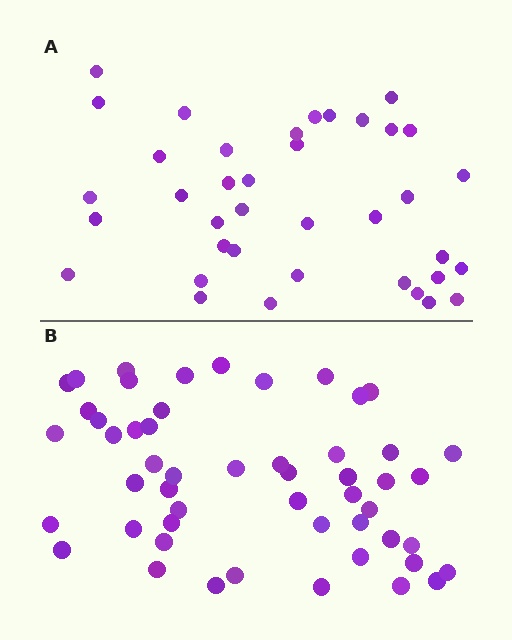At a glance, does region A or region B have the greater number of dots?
Region B (the bottom region) has more dots.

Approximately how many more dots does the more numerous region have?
Region B has approximately 15 more dots than region A.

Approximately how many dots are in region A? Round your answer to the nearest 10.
About 40 dots. (The exact count is 38, which rounds to 40.)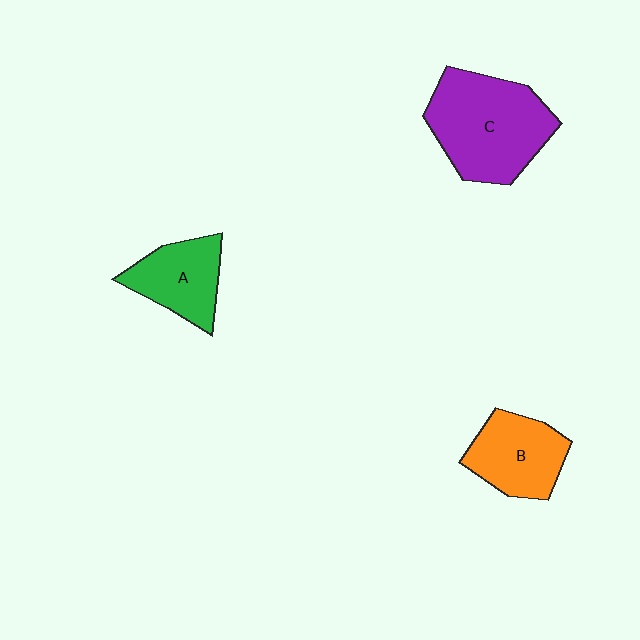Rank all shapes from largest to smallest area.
From largest to smallest: C (purple), B (orange), A (green).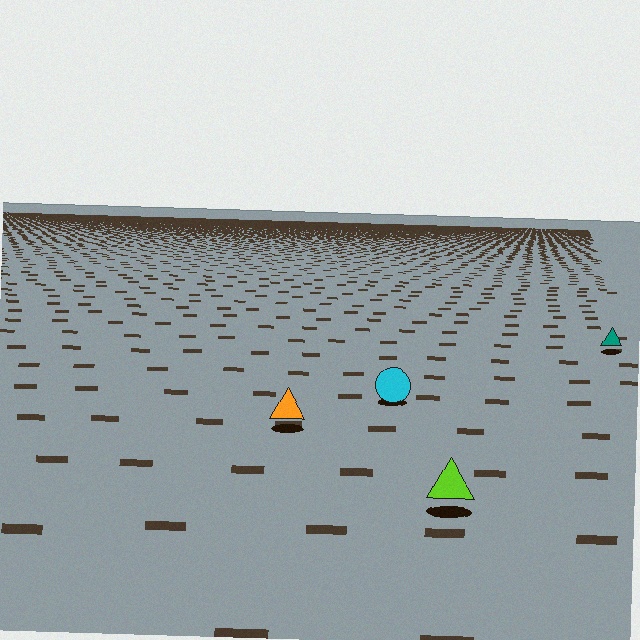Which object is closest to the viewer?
The lime triangle is closest. The texture marks near it are larger and more spread out.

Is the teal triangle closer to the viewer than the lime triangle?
No. The lime triangle is closer — you can tell from the texture gradient: the ground texture is coarser near it.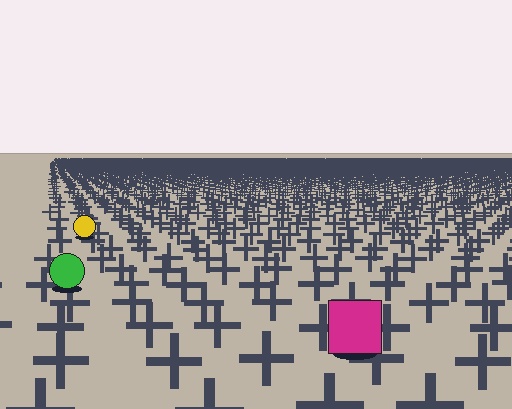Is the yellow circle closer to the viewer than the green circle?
No. The green circle is closer — you can tell from the texture gradient: the ground texture is coarser near it.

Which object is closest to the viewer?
The magenta square is closest. The texture marks near it are larger and more spread out.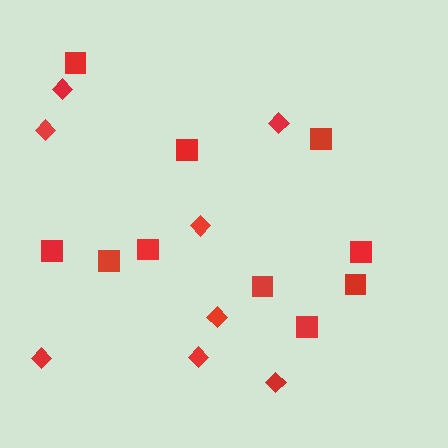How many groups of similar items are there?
There are 2 groups: one group of squares (10) and one group of diamonds (8).